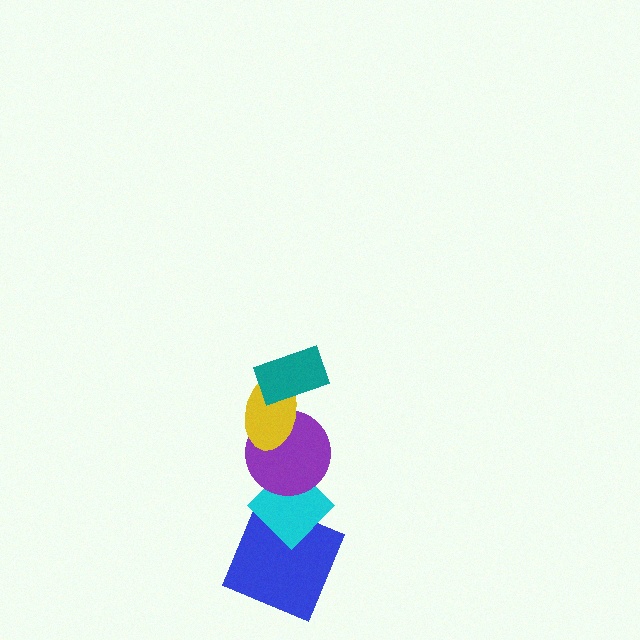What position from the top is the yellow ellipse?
The yellow ellipse is 2nd from the top.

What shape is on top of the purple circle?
The yellow ellipse is on top of the purple circle.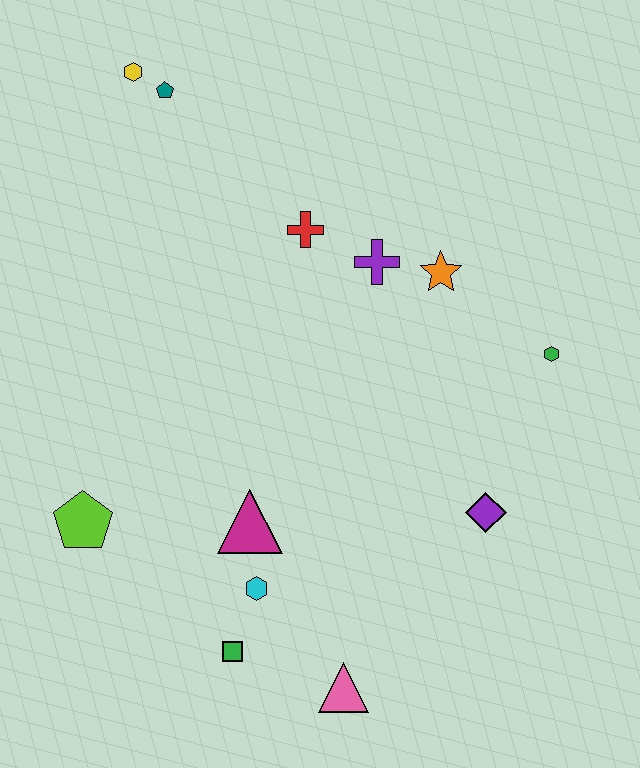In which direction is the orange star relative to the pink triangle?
The orange star is above the pink triangle.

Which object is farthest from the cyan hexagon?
The yellow hexagon is farthest from the cyan hexagon.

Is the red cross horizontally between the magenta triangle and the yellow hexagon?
No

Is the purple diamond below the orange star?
Yes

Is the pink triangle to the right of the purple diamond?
No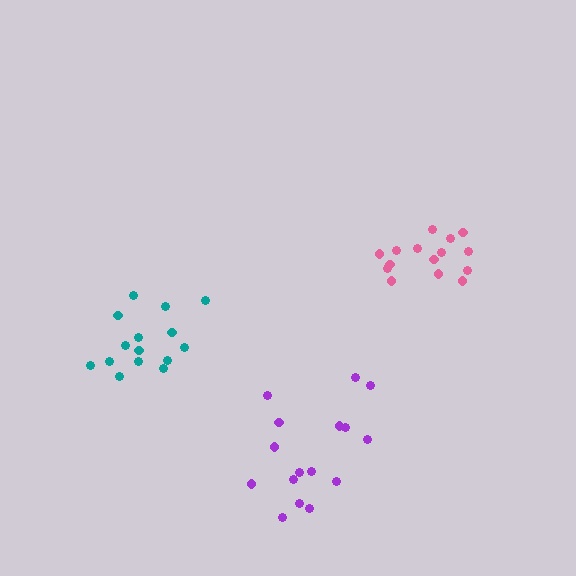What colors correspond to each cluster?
The clusters are colored: pink, teal, purple.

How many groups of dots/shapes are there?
There are 3 groups.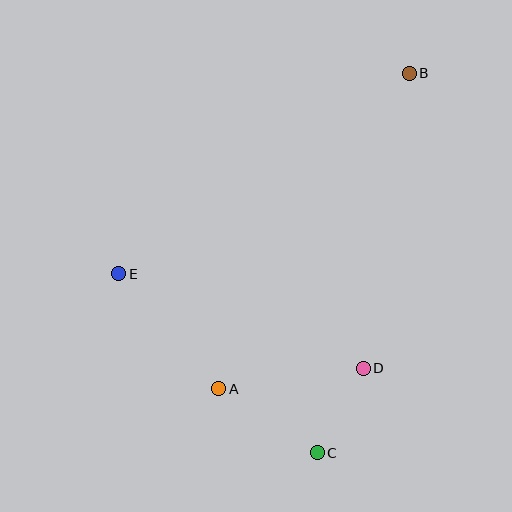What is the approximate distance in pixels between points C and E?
The distance between C and E is approximately 267 pixels.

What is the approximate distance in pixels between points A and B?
The distance between A and B is approximately 368 pixels.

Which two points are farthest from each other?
Points B and C are farthest from each other.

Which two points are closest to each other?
Points C and D are closest to each other.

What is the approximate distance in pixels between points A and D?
The distance between A and D is approximately 145 pixels.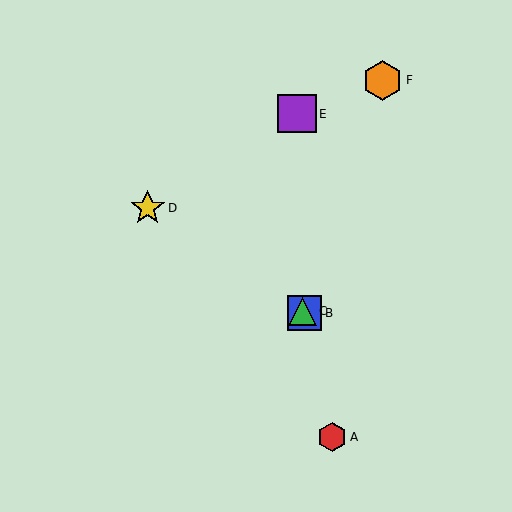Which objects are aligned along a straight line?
Objects B, C, D are aligned along a straight line.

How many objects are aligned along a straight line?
3 objects (B, C, D) are aligned along a straight line.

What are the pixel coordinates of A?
Object A is at (332, 437).